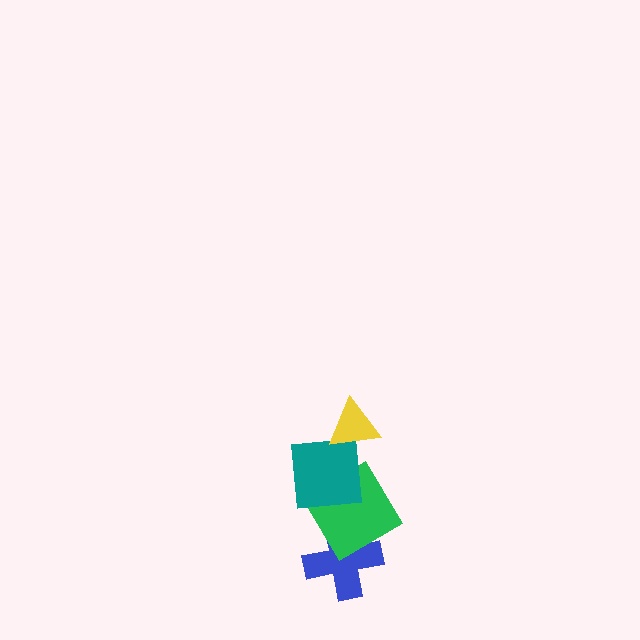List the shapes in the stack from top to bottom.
From top to bottom: the yellow triangle, the teal square, the green diamond, the blue cross.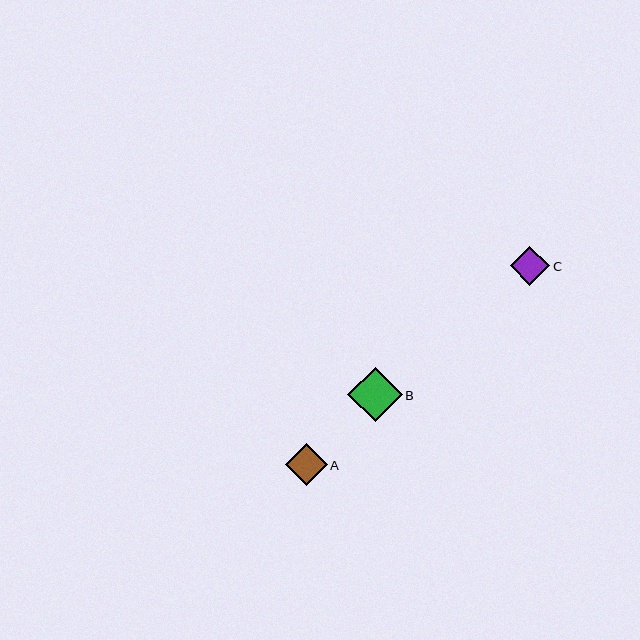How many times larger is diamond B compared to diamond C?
Diamond B is approximately 1.4 times the size of diamond C.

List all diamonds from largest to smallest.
From largest to smallest: B, A, C.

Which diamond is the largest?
Diamond B is the largest with a size of approximately 54 pixels.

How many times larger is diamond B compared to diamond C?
Diamond B is approximately 1.4 times the size of diamond C.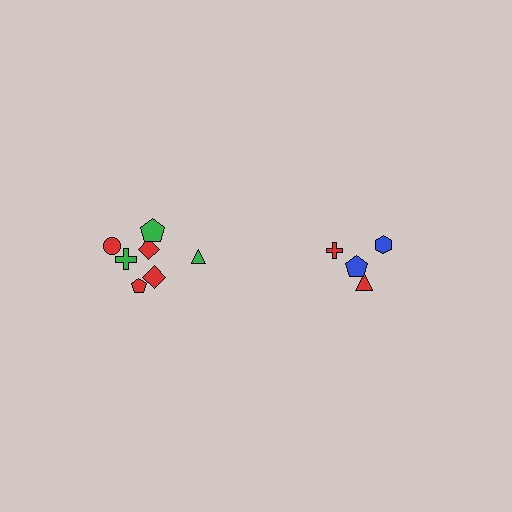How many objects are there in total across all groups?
There are 11 objects.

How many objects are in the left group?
There are 7 objects.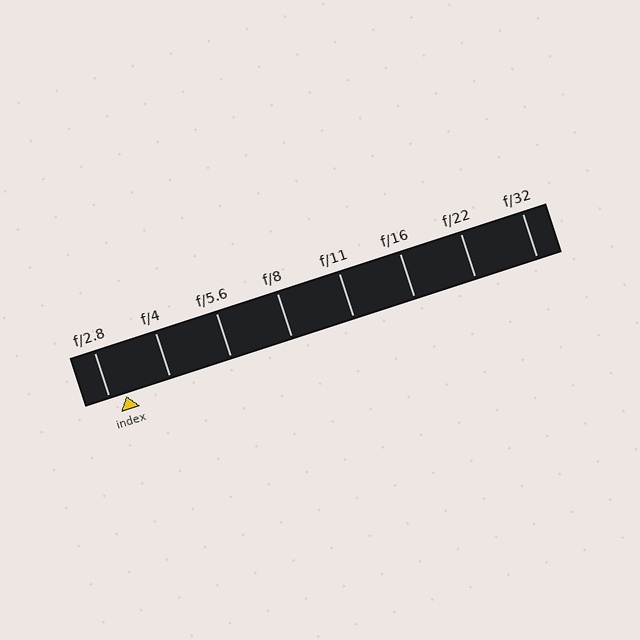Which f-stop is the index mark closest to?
The index mark is closest to f/2.8.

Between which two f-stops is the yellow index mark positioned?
The index mark is between f/2.8 and f/4.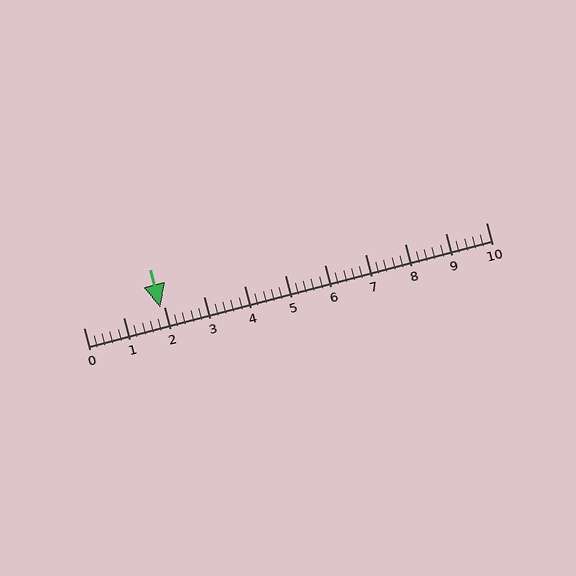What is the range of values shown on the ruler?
The ruler shows values from 0 to 10.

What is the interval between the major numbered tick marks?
The major tick marks are spaced 1 units apart.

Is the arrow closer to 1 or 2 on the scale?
The arrow is closer to 2.